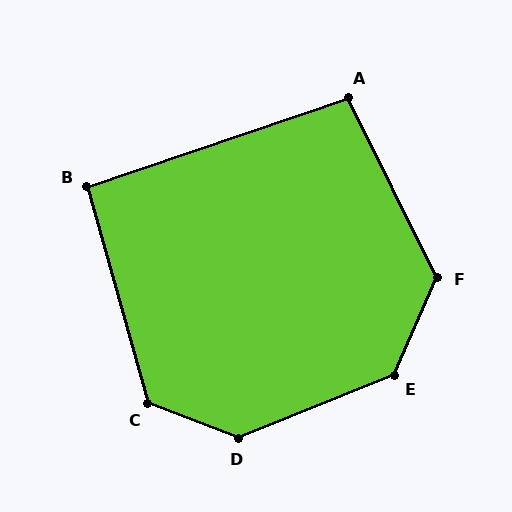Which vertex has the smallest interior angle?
B, at approximately 93 degrees.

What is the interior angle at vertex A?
Approximately 98 degrees (obtuse).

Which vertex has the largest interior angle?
D, at approximately 137 degrees.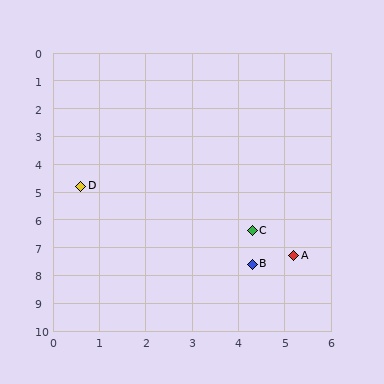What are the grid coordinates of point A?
Point A is at approximately (5.2, 7.3).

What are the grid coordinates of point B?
Point B is at approximately (4.3, 7.6).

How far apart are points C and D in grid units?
Points C and D are about 4.0 grid units apart.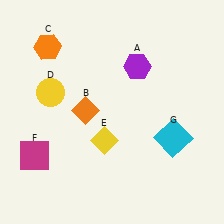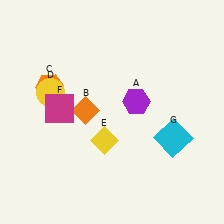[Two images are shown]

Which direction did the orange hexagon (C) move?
The orange hexagon (C) moved down.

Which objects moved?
The objects that moved are: the purple hexagon (A), the orange hexagon (C), the magenta square (F).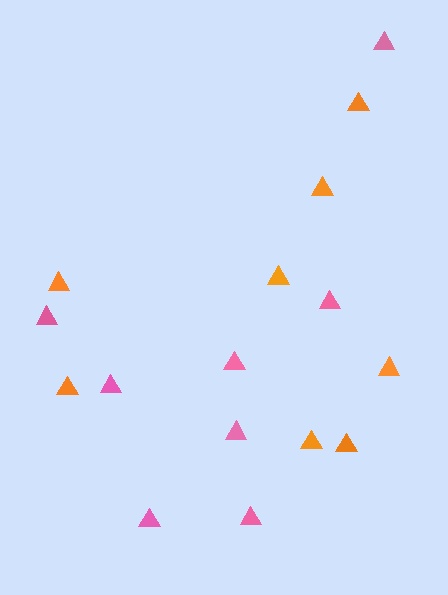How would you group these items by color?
There are 2 groups: one group of orange triangles (8) and one group of pink triangles (8).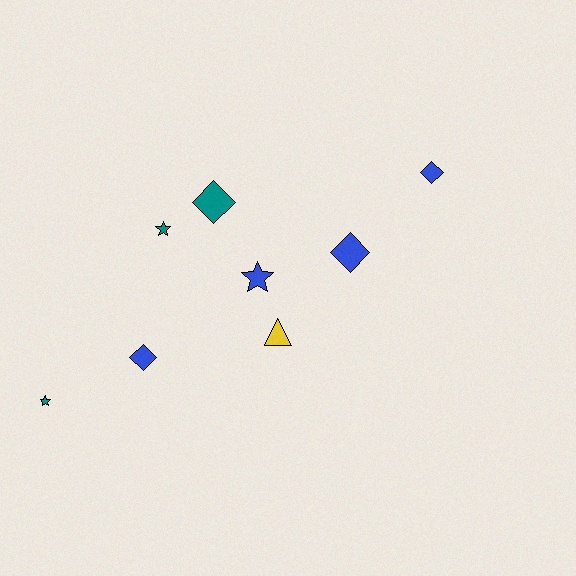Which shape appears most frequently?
Diamond, with 4 objects.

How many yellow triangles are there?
There is 1 yellow triangle.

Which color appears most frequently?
Blue, with 4 objects.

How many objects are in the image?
There are 8 objects.